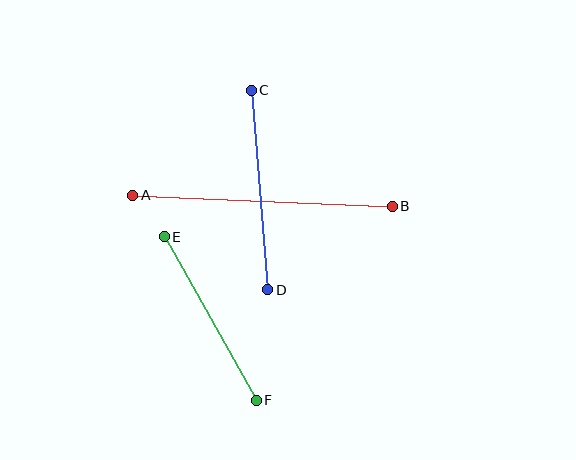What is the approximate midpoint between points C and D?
The midpoint is at approximately (260, 190) pixels.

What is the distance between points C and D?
The distance is approximately 201 pixels.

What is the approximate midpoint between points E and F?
The midpoint is at approximately (210, 319) pixels.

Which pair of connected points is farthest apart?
Points A and B are farthest apart.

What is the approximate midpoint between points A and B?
The midpoint is at approximately (263, 201) pixels.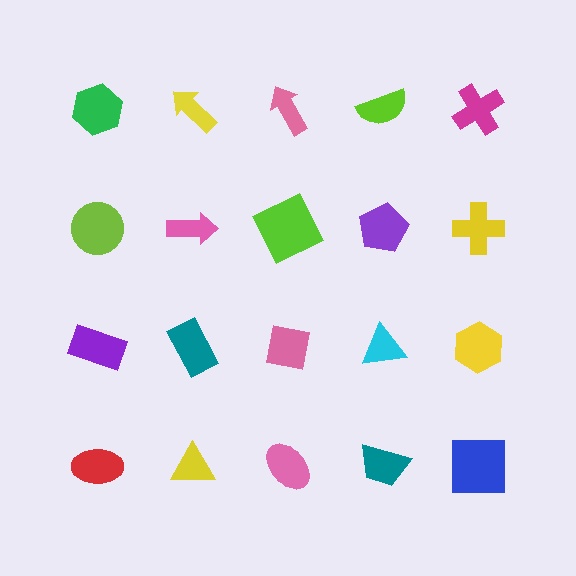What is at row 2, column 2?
A pink arrow.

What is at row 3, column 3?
A pink square.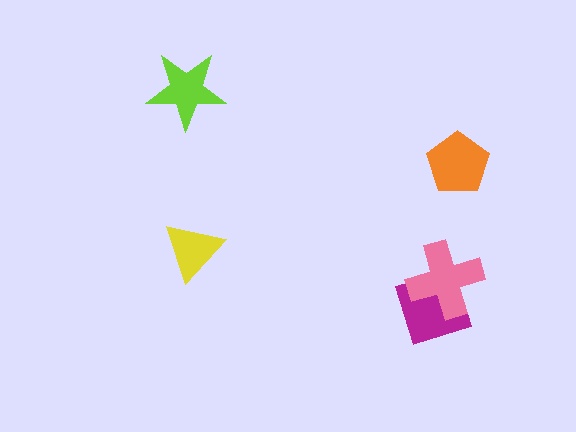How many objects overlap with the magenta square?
1 object overlaps with the magenta square.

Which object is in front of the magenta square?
The pink cross is in front of the magenta square.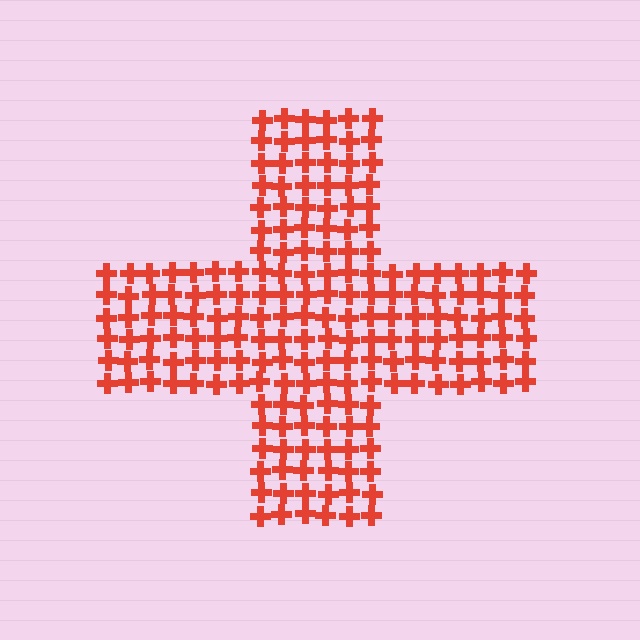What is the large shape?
The large shape is a cross.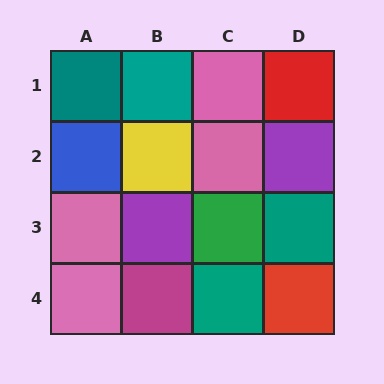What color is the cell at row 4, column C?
Teal.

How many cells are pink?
4 cells are pink.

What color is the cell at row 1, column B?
Teal.